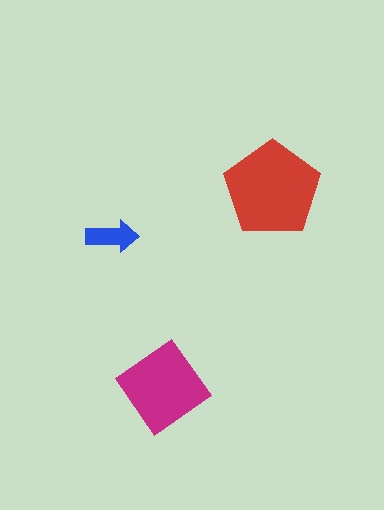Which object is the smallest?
The blue arrow.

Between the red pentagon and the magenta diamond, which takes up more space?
The red pentagon.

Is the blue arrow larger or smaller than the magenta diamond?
Smaller.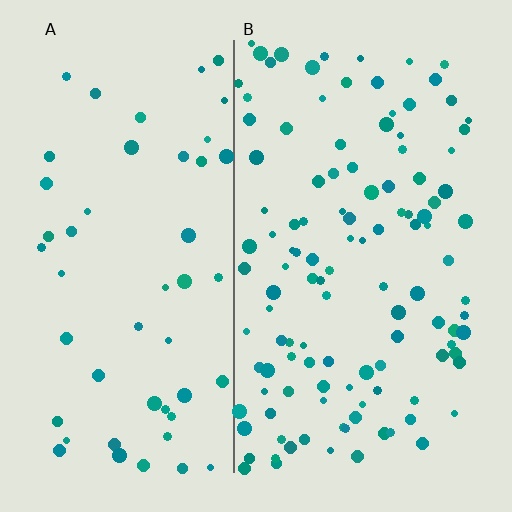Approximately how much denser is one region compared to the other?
Approximately 2.4× — region B over region A.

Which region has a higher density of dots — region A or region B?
B (the right).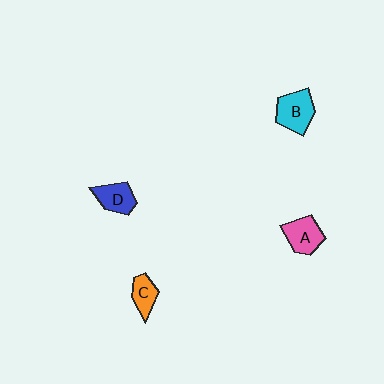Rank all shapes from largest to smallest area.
From largest to smallest: B (cyan), A (pink), D (blue), C (orange).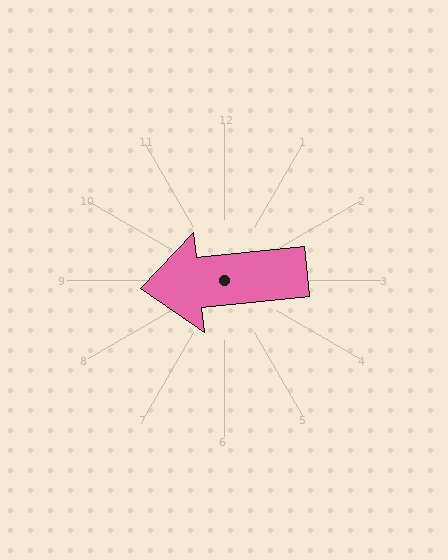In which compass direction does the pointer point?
West.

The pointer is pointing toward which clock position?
Roughly 9 o'clock.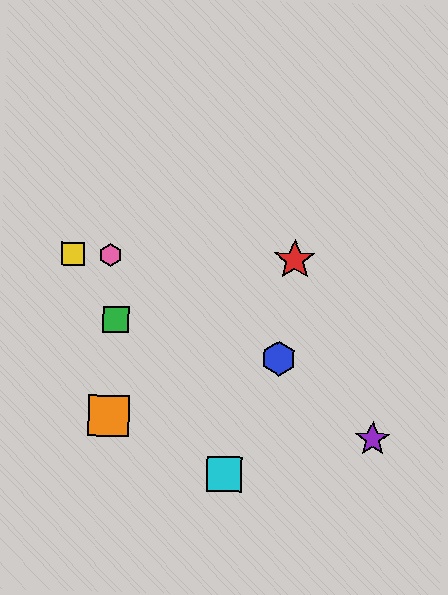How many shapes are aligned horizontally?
3 shapes (the red star, the yellow square, the pink hexagon) are aligned horizontally.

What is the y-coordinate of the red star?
The red star is at y≈260.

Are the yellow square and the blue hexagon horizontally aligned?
No, the yellow square is at y≈254 and the blue hexagon is at y≈358.